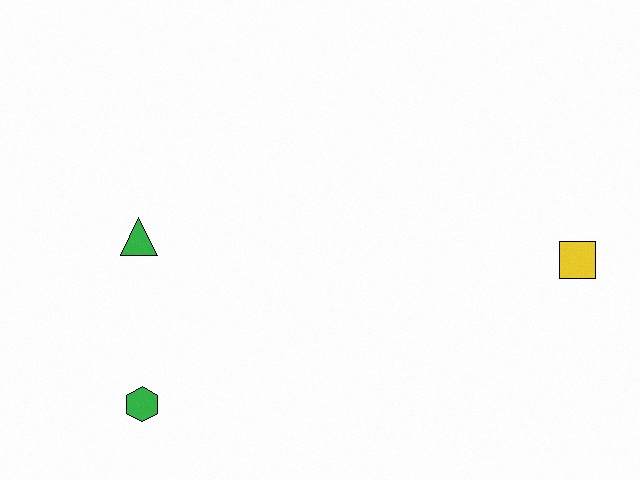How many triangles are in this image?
There is 1 triangle.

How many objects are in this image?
There are 3 objects.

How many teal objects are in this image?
There are no teal objects.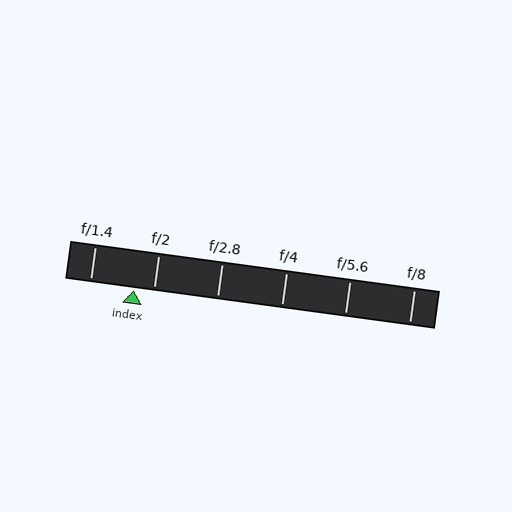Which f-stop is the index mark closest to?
The index mark is closest to f/2.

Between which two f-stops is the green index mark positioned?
The index mark is between f/1.4 and f/2.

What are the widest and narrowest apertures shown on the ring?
The widest aperture shown is f/1.4 and the narrowest is f/8.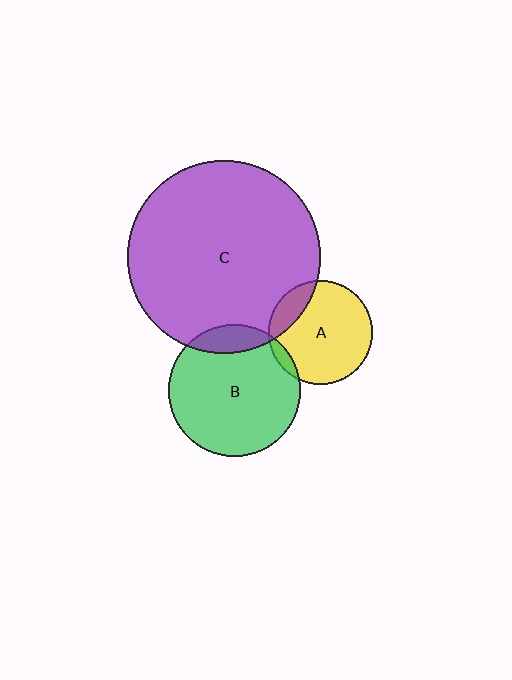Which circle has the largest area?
Circle C (purple).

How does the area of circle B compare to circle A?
Approximately 1.6 times.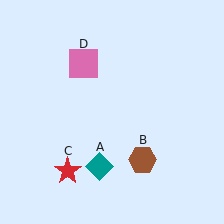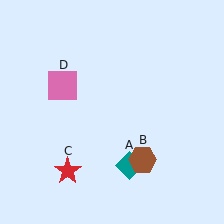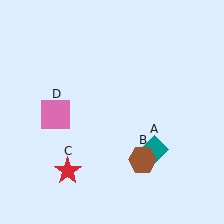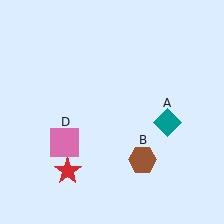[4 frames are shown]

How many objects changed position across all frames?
2 objects changed position: teal diamond (object A), pink square (object D).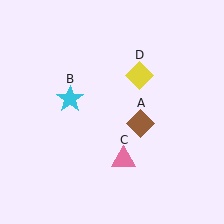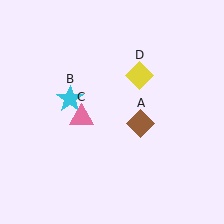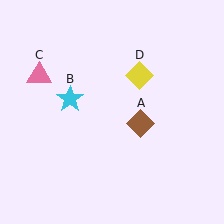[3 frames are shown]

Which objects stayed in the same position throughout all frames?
Brown diamond (object A) and cyan star (object B) and yellow diamond (object D) remained stationary.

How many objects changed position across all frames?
1 object changed position: pink triangle (object C).